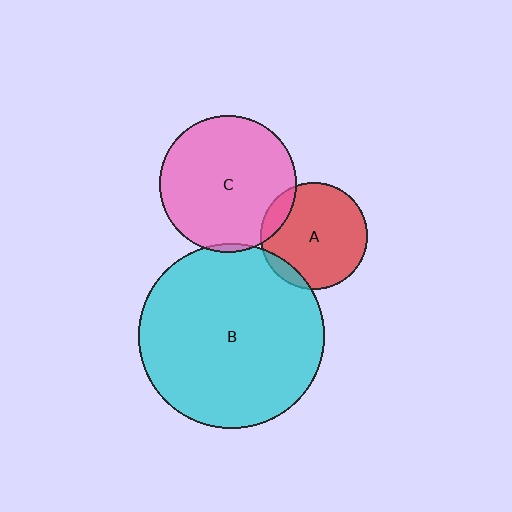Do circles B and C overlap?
Yes.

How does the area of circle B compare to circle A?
Approximately 3.0 times.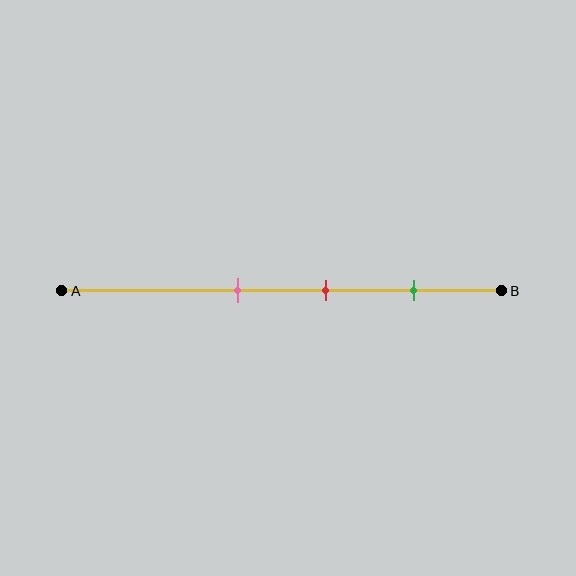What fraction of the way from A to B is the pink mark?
The pink mark is approximately 40% (0.4) of the way from A to B.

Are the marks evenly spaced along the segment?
Yes, the marks are approximately evenly spaced.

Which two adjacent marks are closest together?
The pink and red marks are the closest adjacent pair.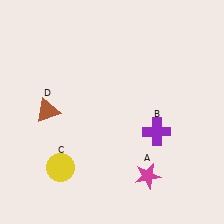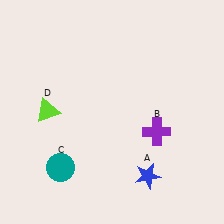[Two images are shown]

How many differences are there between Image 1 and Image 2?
There are 3 differences between the two images.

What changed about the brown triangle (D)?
In Image 1, D is brown. In Image 2, it changed to lime.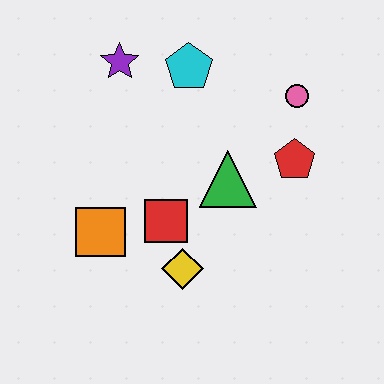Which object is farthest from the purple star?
The yellow diamond is farthest from the purple star.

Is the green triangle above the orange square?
Yes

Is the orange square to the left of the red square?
Yes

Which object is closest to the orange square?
The red square is closest to the orange square.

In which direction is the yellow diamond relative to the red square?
The yellow diamond is below the red square.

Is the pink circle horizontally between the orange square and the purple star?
No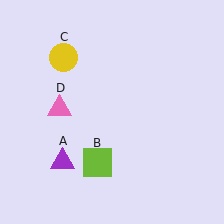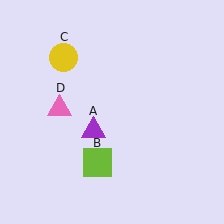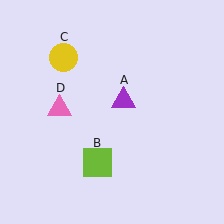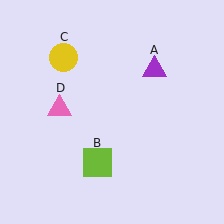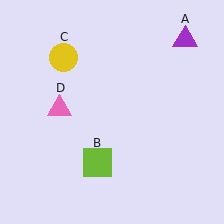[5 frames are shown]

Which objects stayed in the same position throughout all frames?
Lime square (object B) and yellow circle (object C) and pink triangle (object D) remained stationary.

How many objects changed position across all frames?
1 object changed position: purple triangle (object A).